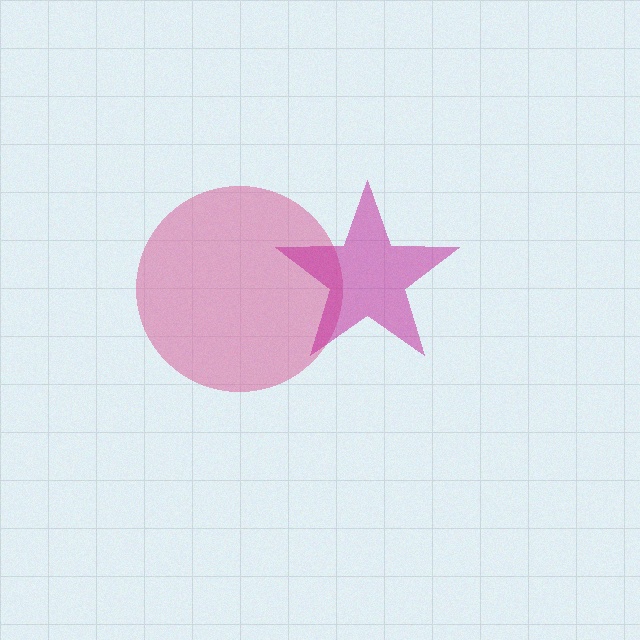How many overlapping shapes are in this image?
There are 2 overlapping shapes in the image.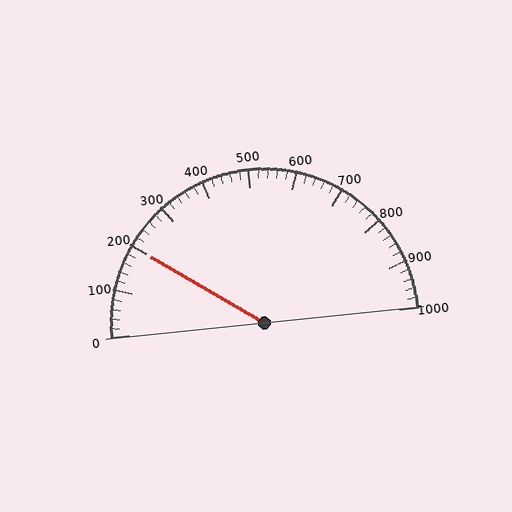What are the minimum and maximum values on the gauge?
The gauge ranges from 0 to 1000.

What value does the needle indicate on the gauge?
The needle indicates approximately 200.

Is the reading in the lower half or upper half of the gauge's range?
The reading is in the lower half of the range (0 to 1000).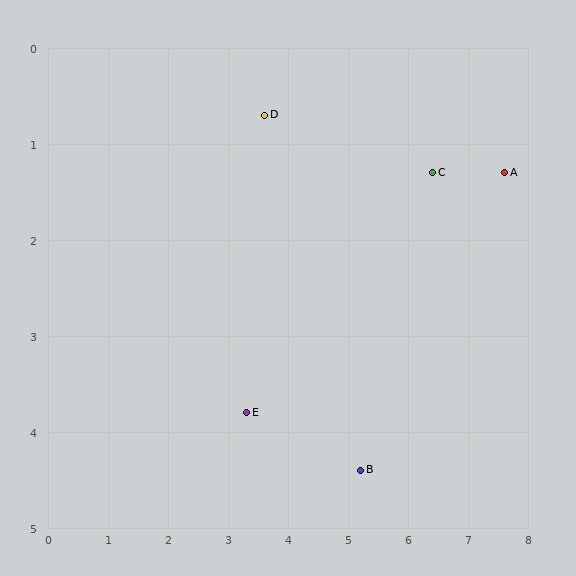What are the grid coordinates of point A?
Point A is at approximately (7.6, 1.3).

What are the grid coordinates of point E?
Point E is at approximately (3.3, 3.8).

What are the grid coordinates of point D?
Point D is at approximately (3.6, 0.7).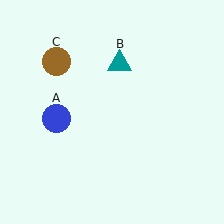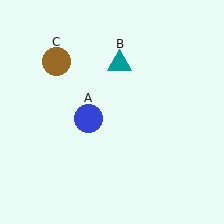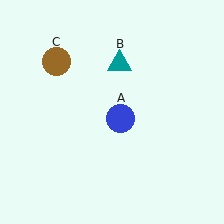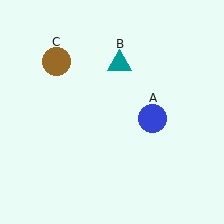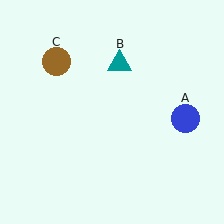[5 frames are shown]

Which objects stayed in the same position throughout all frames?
Teal triangle (object B) and brown circle (object C) remained stationary.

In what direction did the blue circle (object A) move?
The blue circle (object A) moved right.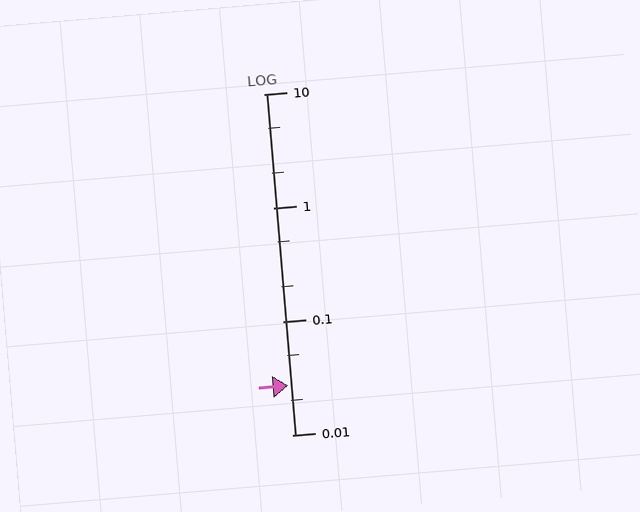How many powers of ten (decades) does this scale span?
The scale spans 3 decades, from 0.01 to 10.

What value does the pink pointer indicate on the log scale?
The pointer indicates approximately 0.027.